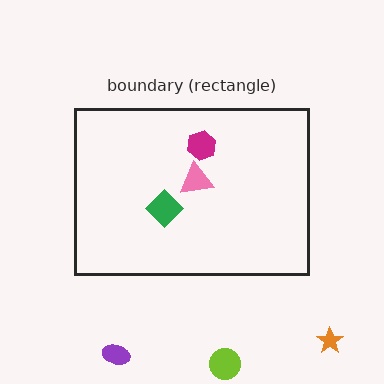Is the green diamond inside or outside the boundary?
Inside.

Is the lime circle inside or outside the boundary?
Outside.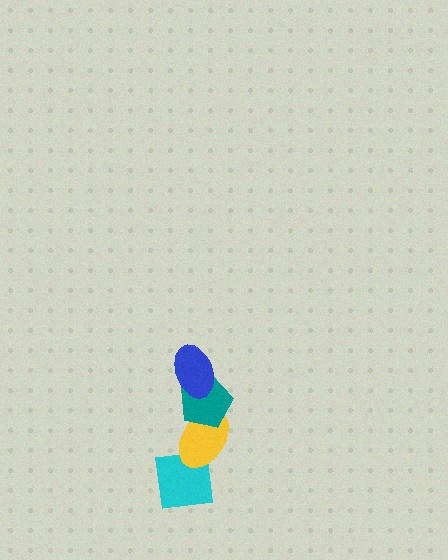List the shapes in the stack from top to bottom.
From top to bottom: the blue ellipse, the teal pentagon, the yellow ellipse, the cyan square.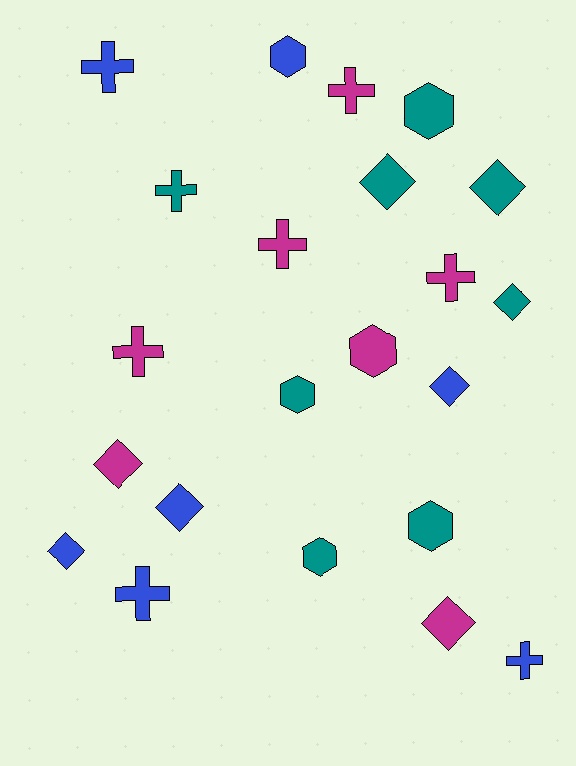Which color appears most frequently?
Teal, with 8 objects.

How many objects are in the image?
There are 22 objects.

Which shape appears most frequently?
Cross, with 8 objects.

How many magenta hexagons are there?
There is 1 magenta hexagon.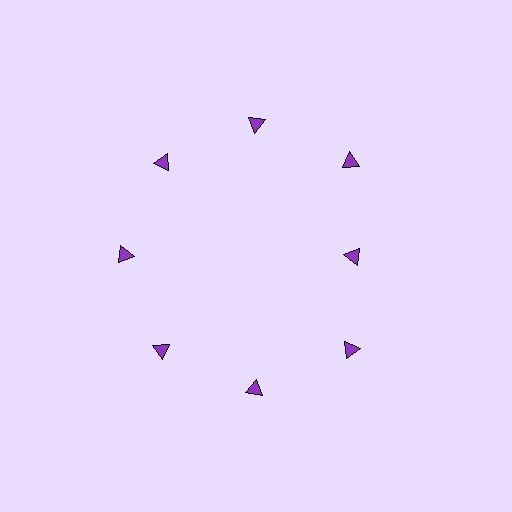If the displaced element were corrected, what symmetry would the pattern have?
It would have 8-fold rotational symmetry — the pattern would map onto itself every 45 degrees.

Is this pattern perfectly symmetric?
No. The 8 purple triangles are arranged in a ring, but one element near the 3 o'clock position is pulled inward toward the center, breaking the 8-fold rotational symmetry.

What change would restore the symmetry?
The symmetry would be restored by moving it outward, back onto the ring so that all 8 triangles sit at equal angles and equal distance from the center.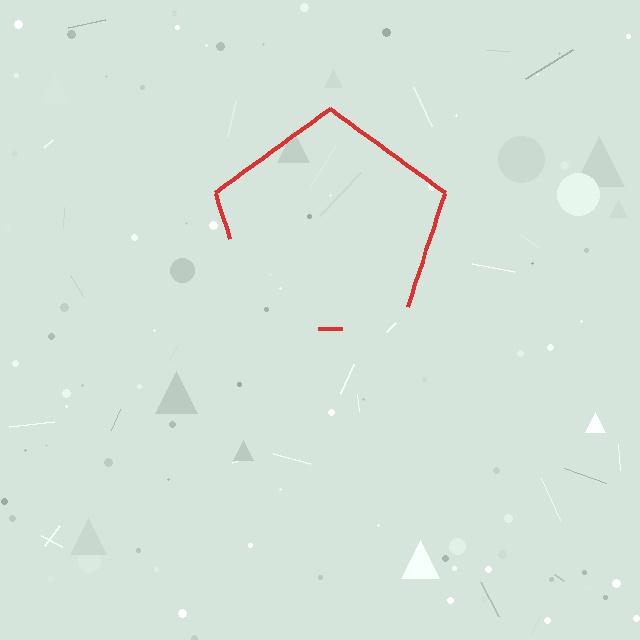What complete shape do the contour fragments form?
The contour fragments form a pentagon.